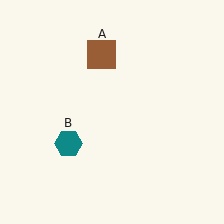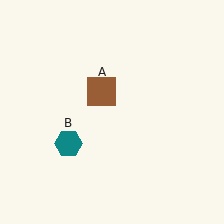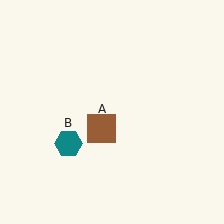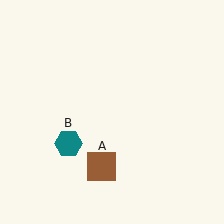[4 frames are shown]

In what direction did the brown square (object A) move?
The brown square (object A) moved down.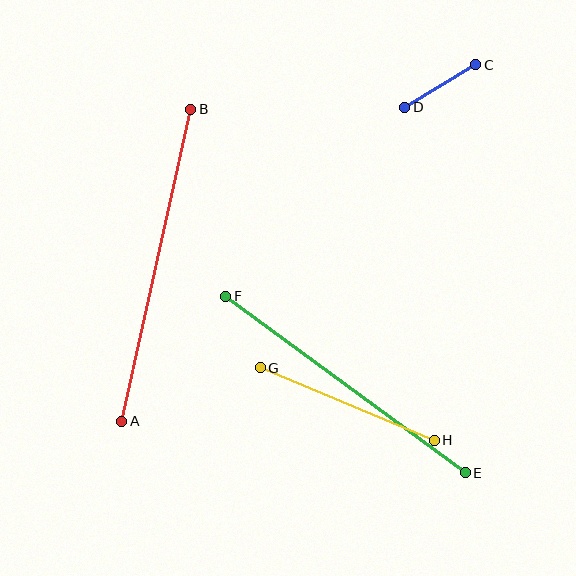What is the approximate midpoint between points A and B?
The midpoint is at approximately (156, 265) pixels.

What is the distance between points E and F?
The distance is approximately 297 pixels.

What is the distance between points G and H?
The distance is approximately 188 pixels.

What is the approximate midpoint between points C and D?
The midpoint is at approximately (440, 86) pixels.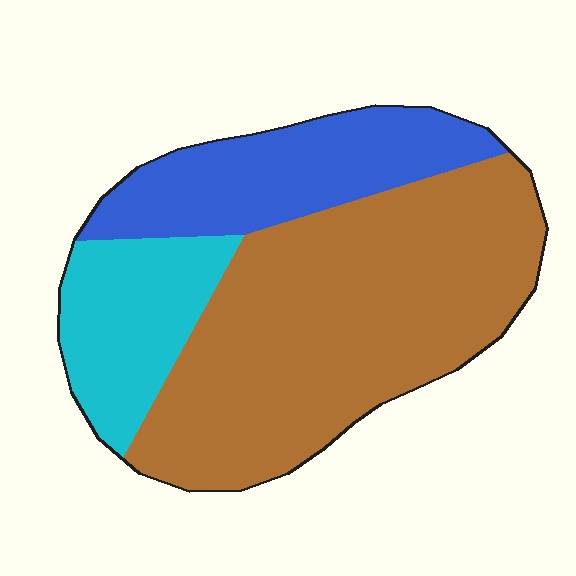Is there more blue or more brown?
Brown.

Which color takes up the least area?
Cyan, at roughly 20%.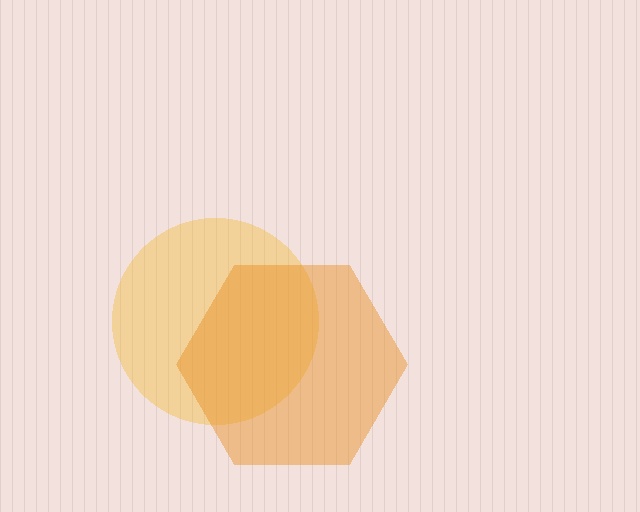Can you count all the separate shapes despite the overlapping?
Yes, there are 2 separate shapes.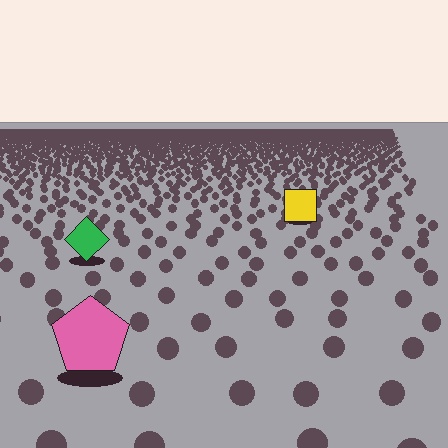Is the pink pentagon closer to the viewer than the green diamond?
Yes. The pink pentagon is closer — you can tell from the texture gradient: the ground texture is coarser near it.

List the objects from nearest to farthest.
From nearest to farthest: the pink pentagon, the green diamond, the yellow square.